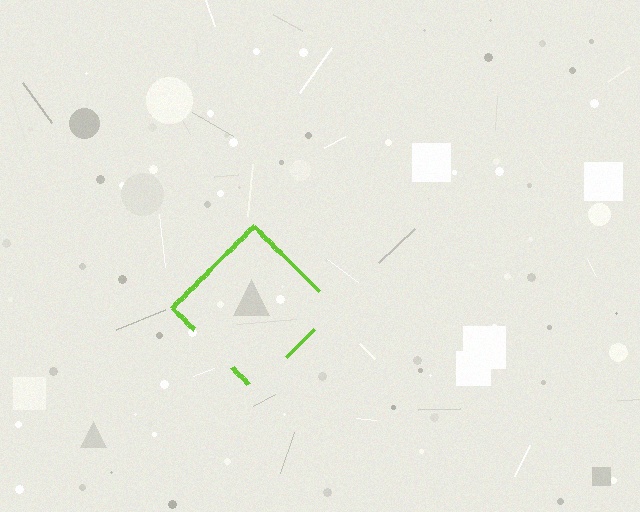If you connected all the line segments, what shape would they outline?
They would outline a diamond.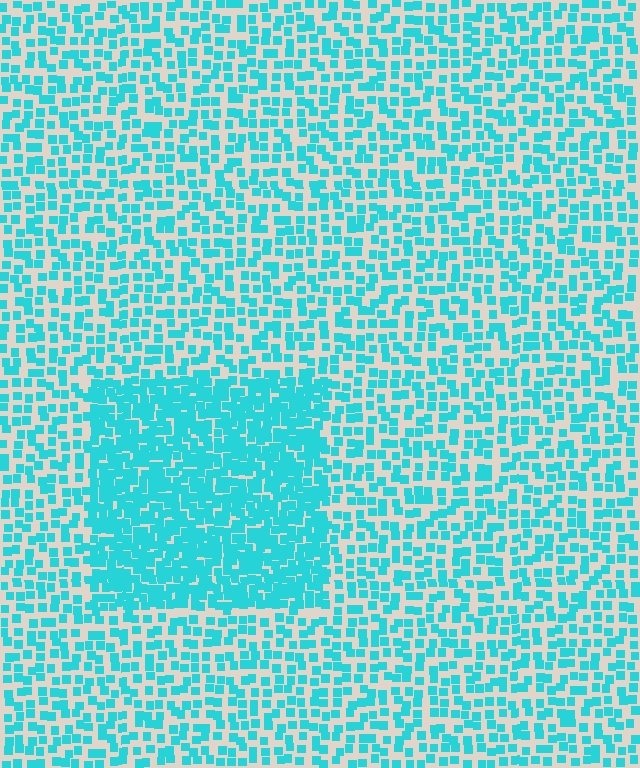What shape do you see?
I see a rectangle.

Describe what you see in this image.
The image contains small cyan elements arranged at two different densities. A rectangle-shaped region is visible where the elements are more densely packed than the surrounding area.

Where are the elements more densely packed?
The elements are more densely packed inside the rectangle boundary.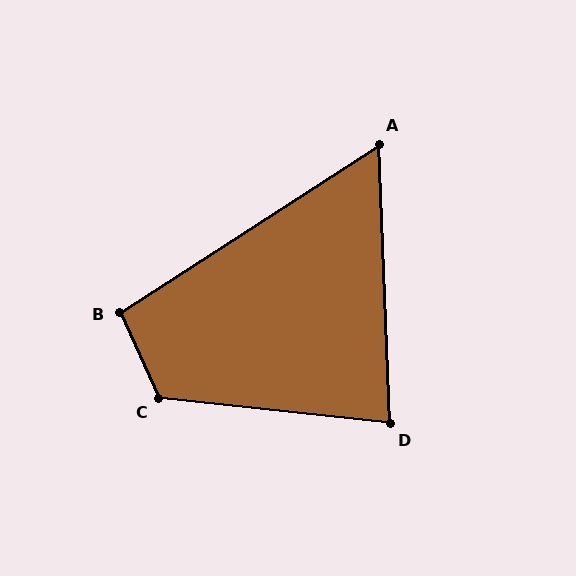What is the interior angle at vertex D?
Approximately 82 degrees (acute).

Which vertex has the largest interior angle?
C, at approximately 120 degrees.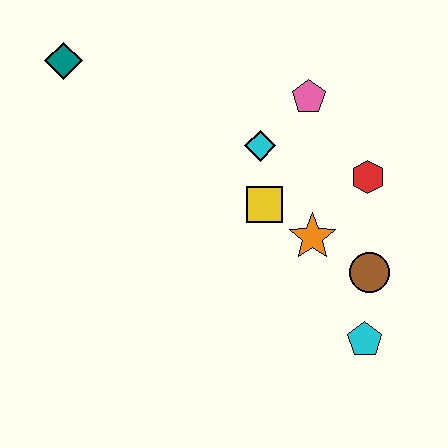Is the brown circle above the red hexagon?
No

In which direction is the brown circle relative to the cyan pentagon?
The brown circle is above the cyan pentagon.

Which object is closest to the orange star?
The yellow square is closest to the orange star.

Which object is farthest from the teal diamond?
The cyan pentagon is farthest from the teal diamond.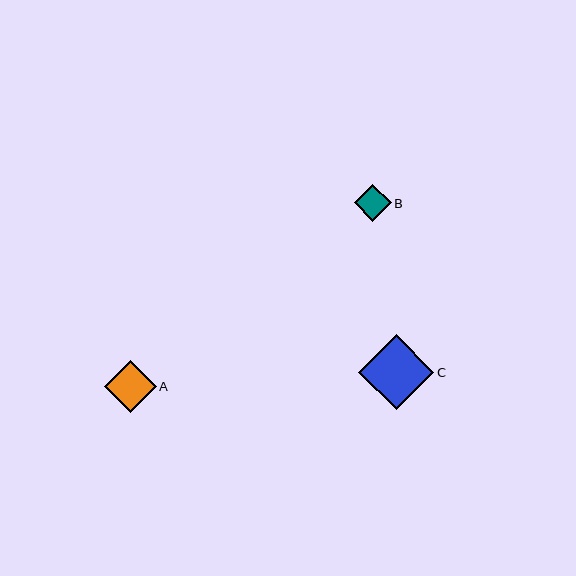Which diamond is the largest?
Diamond C is the largest with a size of approximately 75 pixels.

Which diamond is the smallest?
Diamond B is the smallest with a size of approximately 37 pixels.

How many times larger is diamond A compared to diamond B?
Diamond A is approximately 1.4 times the size of diamond B.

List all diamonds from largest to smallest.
From largest to smallest: C, A, B.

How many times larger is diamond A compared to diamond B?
Diamond A is approximately 1.4 times the size of diamond B.